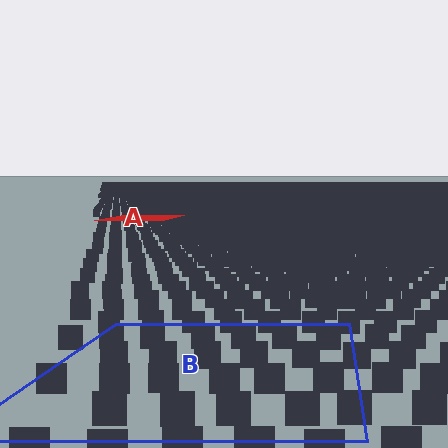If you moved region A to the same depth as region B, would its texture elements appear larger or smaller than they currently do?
They would appear larger. At a closer depth, the same texture elements are projected at a bigger on-screen size.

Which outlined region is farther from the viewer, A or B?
Region A is farther from the viewer — the texture elements inside it appear smaller and more densely packed.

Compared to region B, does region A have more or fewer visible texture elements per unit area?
Region A has more texture elements per unit area — they are packed more densely because it is farther away.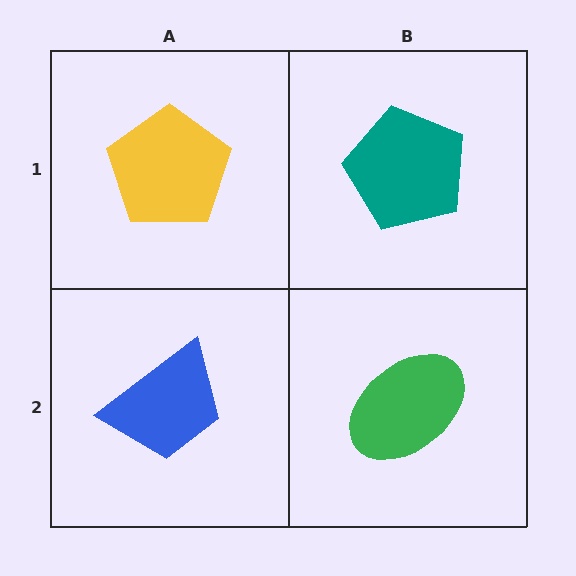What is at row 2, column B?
A green ellipse.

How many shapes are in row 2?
2 shapes.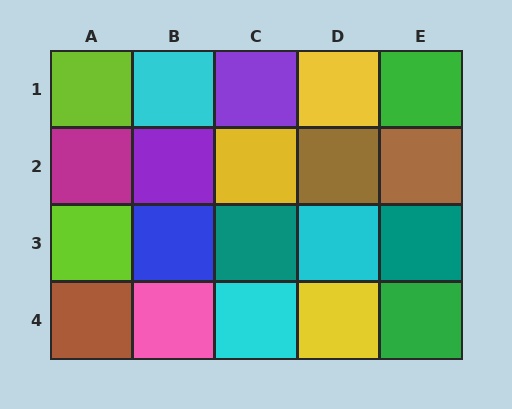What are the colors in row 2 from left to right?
Magenta, purple, yellow, brown, brown.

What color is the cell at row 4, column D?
Yellow.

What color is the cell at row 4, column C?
Cyan.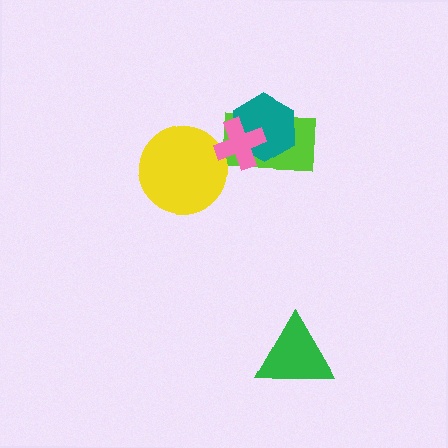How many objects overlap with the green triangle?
0 objects overlap with the green triangle.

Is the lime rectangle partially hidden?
Yes, it is partially covered by another shape.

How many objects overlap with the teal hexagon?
2 objects overlap with the teal hexagon.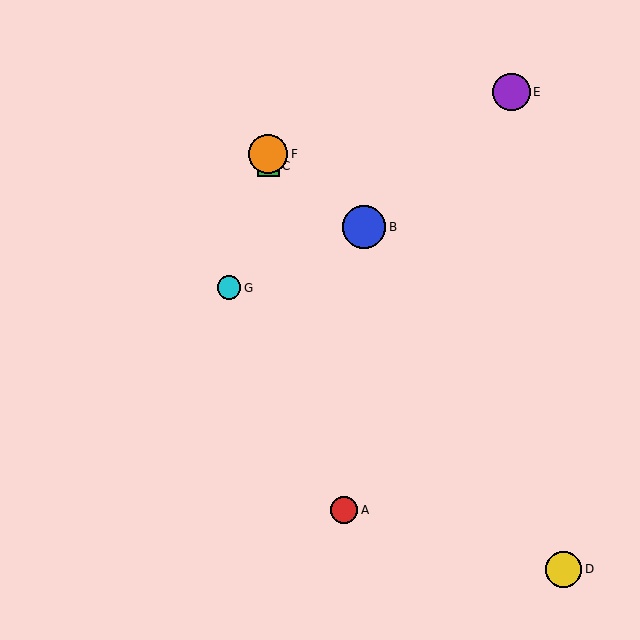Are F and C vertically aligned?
Yes, both are at x≈268.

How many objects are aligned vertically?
2 objects (C, F) are aligned vertically.